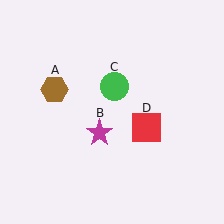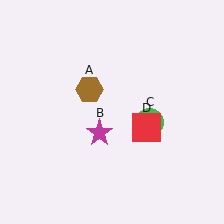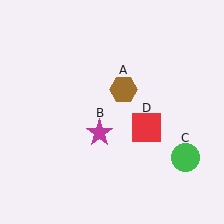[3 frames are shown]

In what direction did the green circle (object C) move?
The green circle (object C) moved down and to the right.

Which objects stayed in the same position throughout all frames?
Magenta star (object B) and red square (object D) remained stationary.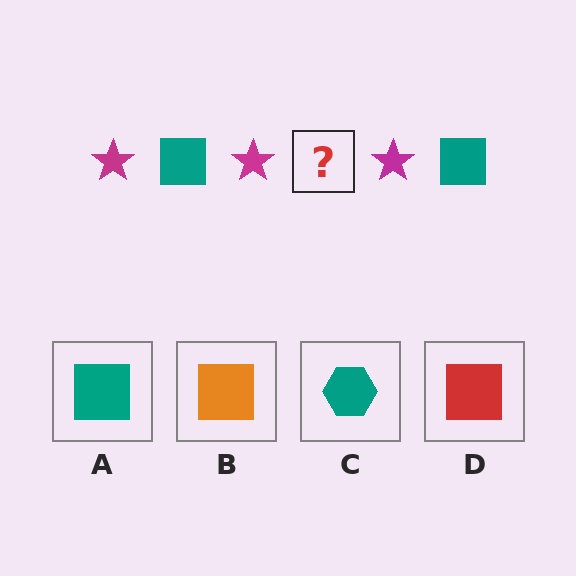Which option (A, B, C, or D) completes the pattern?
A.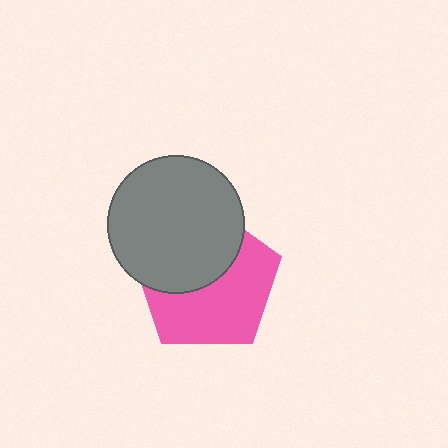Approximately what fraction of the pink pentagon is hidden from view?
Roughly 44% of the pink pentagon is hidden behind the gray circle.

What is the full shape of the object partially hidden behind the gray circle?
The partially hidden object is a pink pentagon.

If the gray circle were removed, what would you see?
You would see the complete pink pentagon.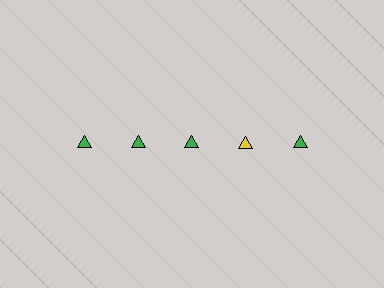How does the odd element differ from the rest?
It has a different color: yellow instead of green.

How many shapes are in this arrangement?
There are 5 shapes arranged in a grid pattern.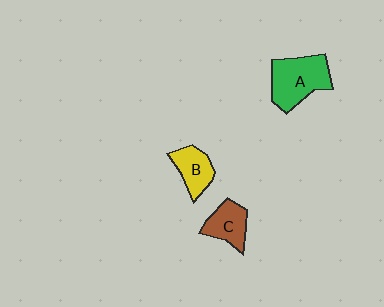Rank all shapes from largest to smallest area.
From largest to smallest: A (green), C (brown), B (yellow).